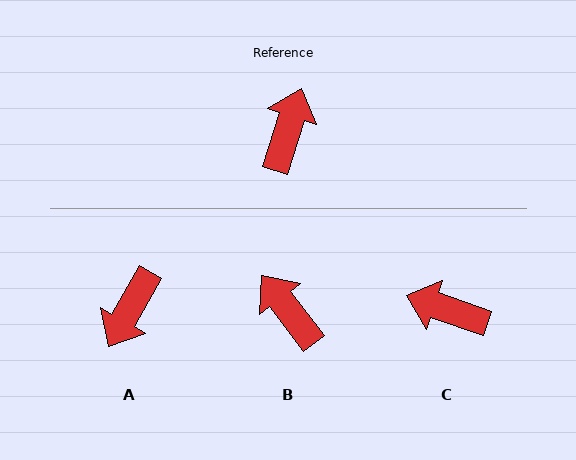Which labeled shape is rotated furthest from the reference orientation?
A, about 168 degrees away.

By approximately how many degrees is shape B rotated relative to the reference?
Approximately 55 degrees counter-clockwise.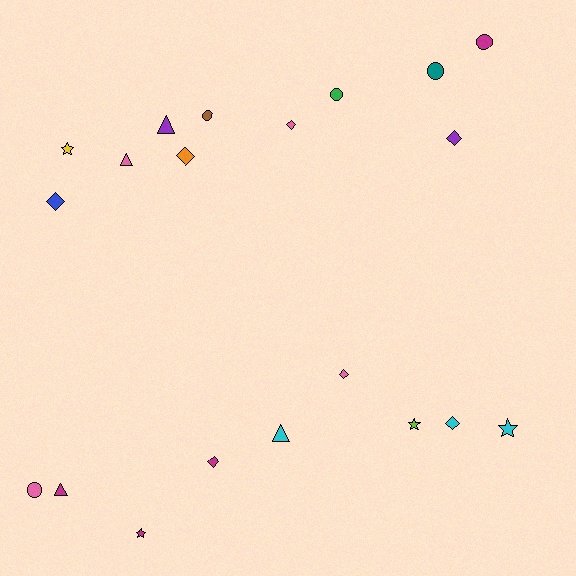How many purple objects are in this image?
There are 2 purple objects.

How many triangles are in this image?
There are 4 triangles.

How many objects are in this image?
There are 20 objects.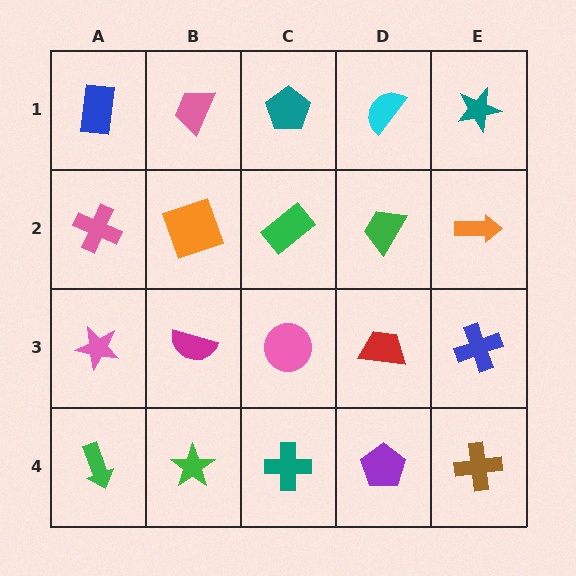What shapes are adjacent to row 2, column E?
A teal star (row 1, column E), a blue cross (row 3, column E), a green trapezoid (row 2, column D).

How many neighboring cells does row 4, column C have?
3.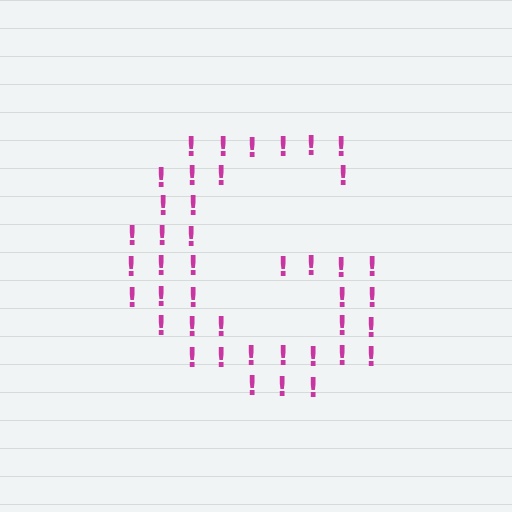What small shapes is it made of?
It is made of small exclamation marks.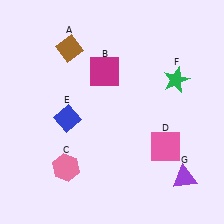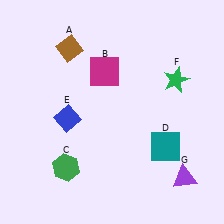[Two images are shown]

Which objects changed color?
C changed from pink to green. D changed from pink to teal.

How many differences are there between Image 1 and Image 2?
There are 2 differences between the two images.